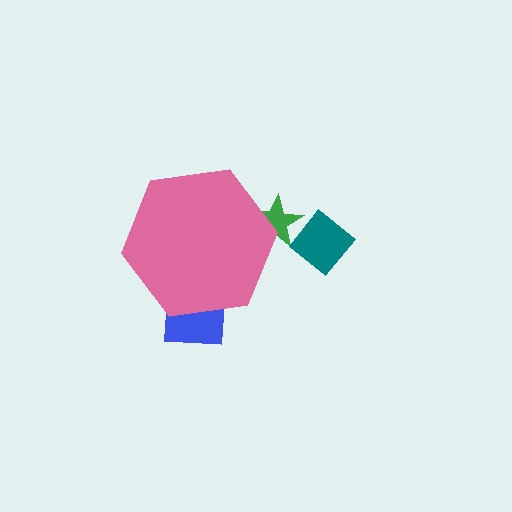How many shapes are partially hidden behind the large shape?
2 shapes are partially hidden.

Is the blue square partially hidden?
Yes, the blue square is partially hidden behind the pink hexagon.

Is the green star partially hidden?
Yes, the green star is partially hidden behind the pink hexagon.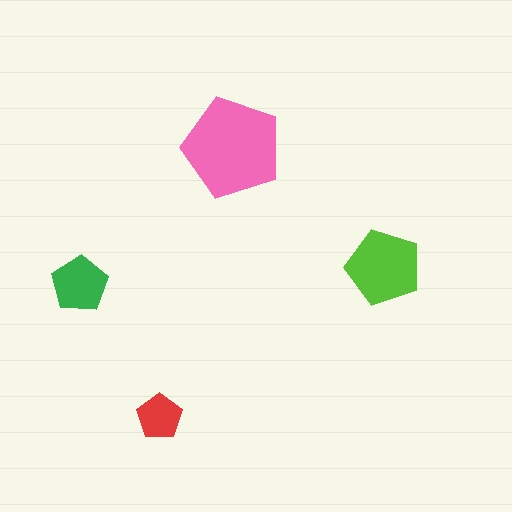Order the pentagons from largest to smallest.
the pink one, the lime one, the green one, the red one.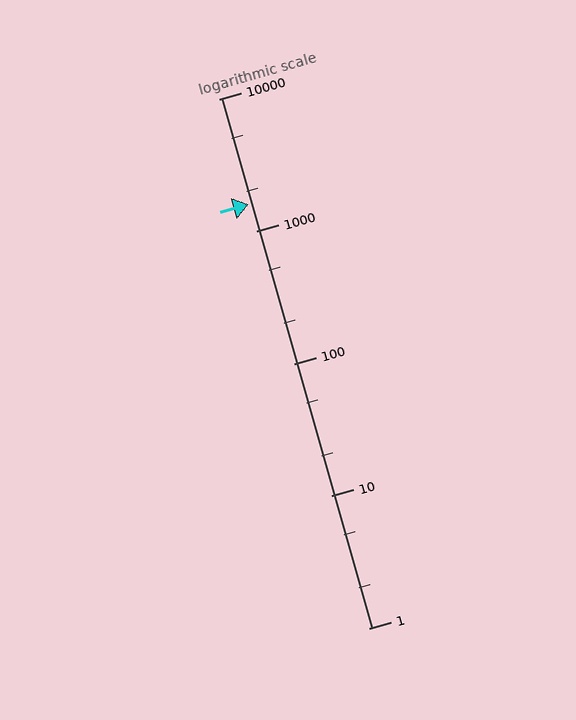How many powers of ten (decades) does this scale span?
The scale spans 4 decades, from 1 to 10000.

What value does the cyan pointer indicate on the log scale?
The pointer indicates approximately 1600.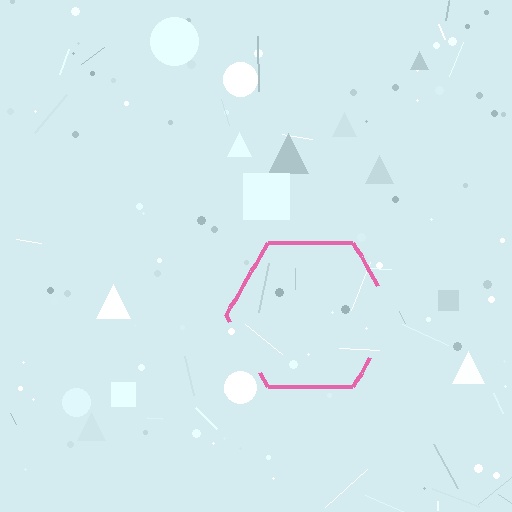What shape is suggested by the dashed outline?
The dashed outline suggests a hexagon.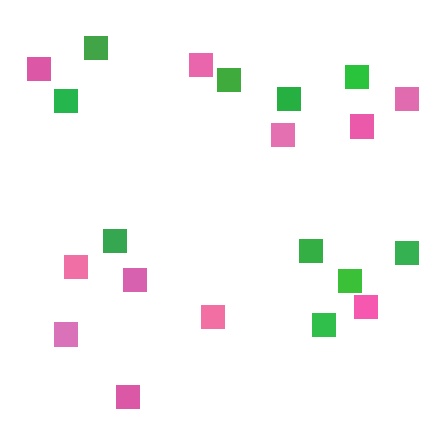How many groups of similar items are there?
There are 2 groups: one group of pink squares (11) and one group of green squares (10).